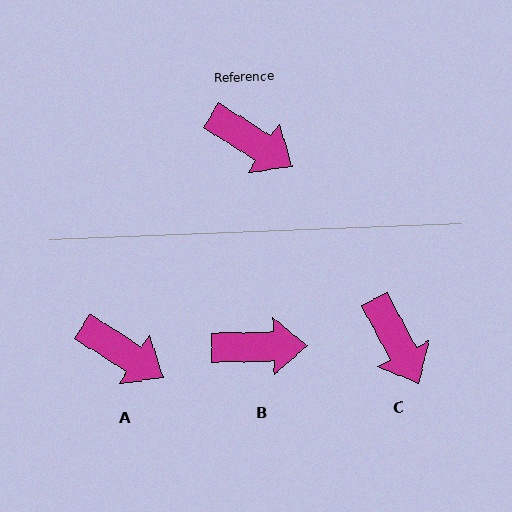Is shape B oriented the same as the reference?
No, it is off by about 34 degrees.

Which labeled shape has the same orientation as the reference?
A.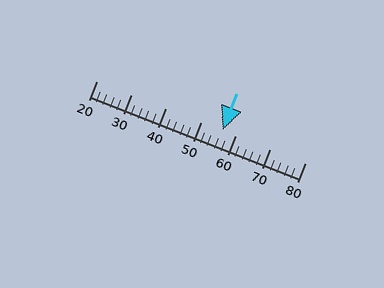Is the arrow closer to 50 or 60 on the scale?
The arrow is closer to 60.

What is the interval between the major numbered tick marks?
The major tick marks are spaced 10 units apart.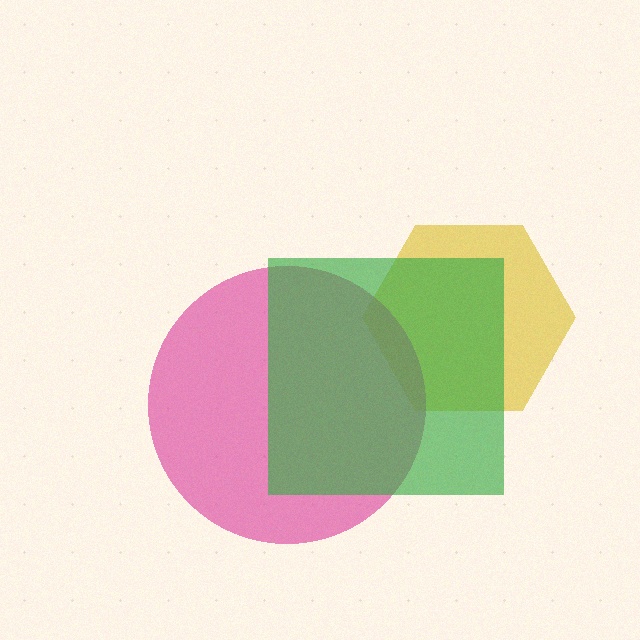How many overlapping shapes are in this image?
There are 3 overlapping shapes in the image.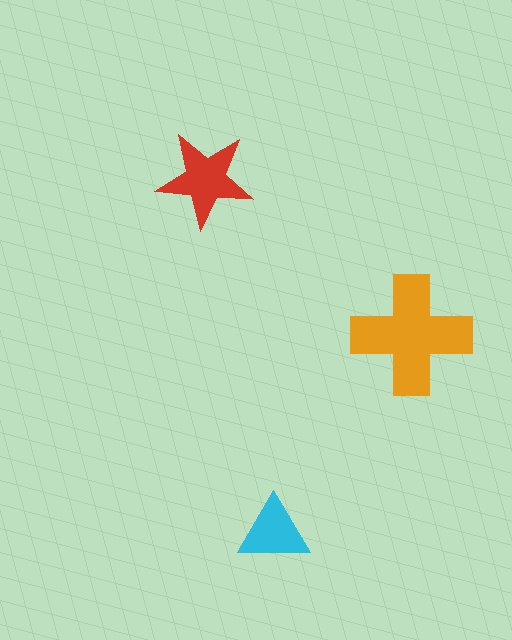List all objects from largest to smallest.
The orange cross, the red star, the cyan triangle.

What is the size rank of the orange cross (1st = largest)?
1st.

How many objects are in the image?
There are 3 objects in the image.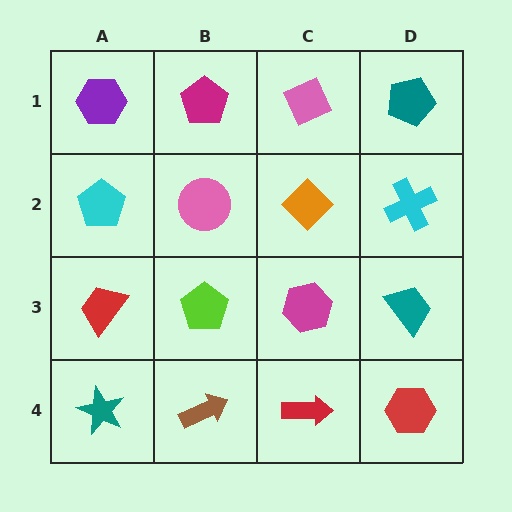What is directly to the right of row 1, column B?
A pink diamond.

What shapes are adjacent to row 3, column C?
An orange diamond (row 2, column C), a red arrow (row 4, column C), a lime pentagon (row 3, column B), a teal trapezoid (row 3, column D).